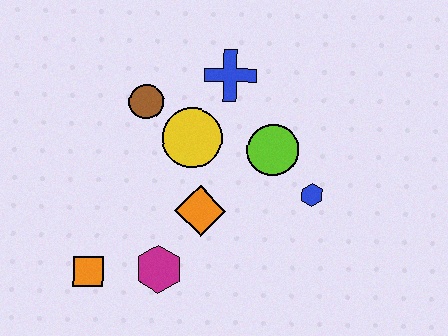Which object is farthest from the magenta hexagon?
The blue cross is farthest from the magenta hexagon.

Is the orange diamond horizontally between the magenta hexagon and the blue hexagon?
Yes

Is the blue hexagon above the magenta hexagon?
Yes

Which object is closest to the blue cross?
The yellow circle is closest to the blue cross.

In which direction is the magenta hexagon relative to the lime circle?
The magenta hexagon is below the lime circle.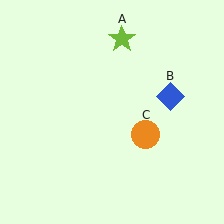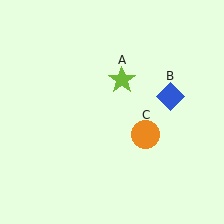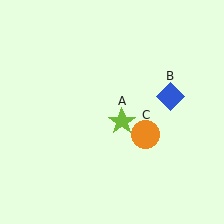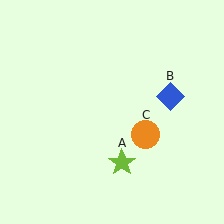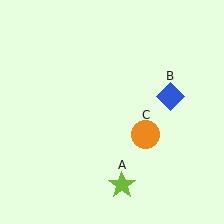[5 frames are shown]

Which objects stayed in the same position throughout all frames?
Blue diamond (object B) and orange circle (object C) remained stationary.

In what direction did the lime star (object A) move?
The lime star (object A) moved down.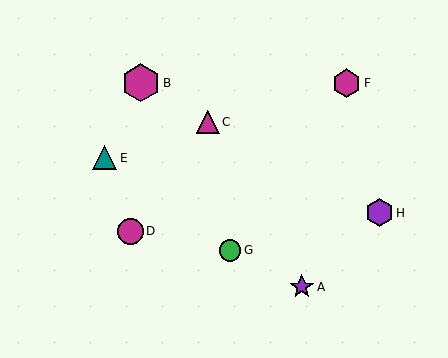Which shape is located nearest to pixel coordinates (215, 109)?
The magenta triangle (labeled C) at (208, 122) is nearest to that location.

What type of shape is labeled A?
Shape A is a purple star.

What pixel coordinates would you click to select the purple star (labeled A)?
Click at (302, 287) to select the purple star A.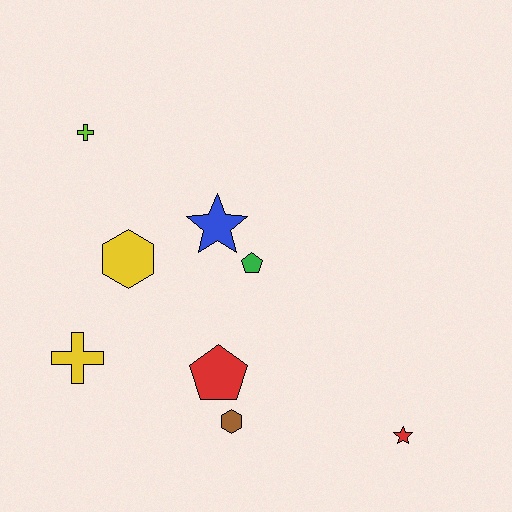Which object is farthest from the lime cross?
The red star is farthest from the lime cross.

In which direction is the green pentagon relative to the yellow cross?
The green pentagon is to the right of the yellow cross.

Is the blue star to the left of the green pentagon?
Yes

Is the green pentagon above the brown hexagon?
Yes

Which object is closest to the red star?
The brown hexagon is closest to the red star.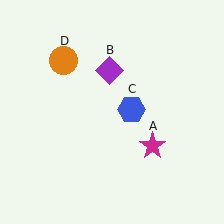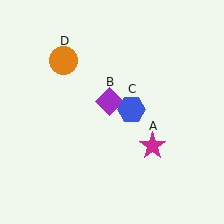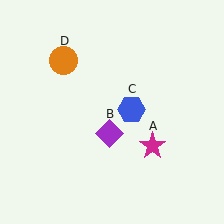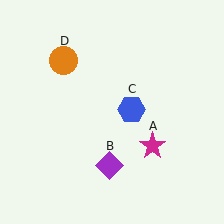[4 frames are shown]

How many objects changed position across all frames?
1 object changed position: purple diamond (object B).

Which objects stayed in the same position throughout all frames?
Magenta star (object A) and blue hexagon (object C) and orange circle (object D) remained stationary.